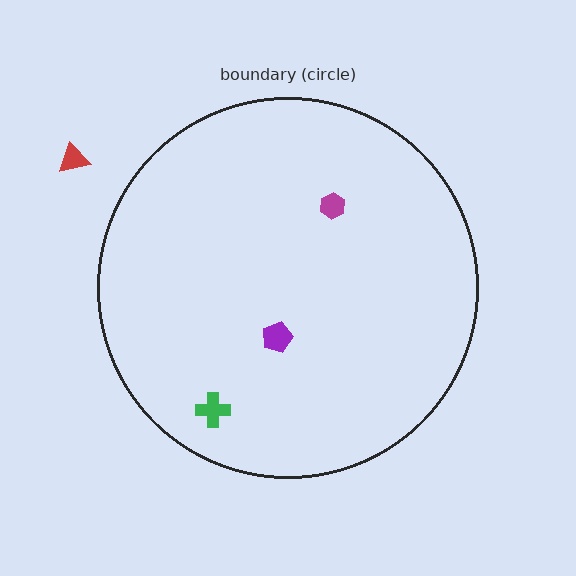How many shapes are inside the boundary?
3 inside, 1 outside.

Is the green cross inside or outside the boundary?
Inside.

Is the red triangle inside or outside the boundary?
Outside.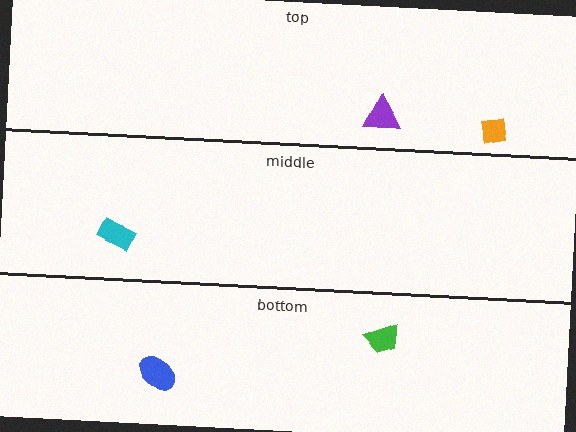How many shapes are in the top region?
2.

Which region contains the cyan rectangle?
The middle region.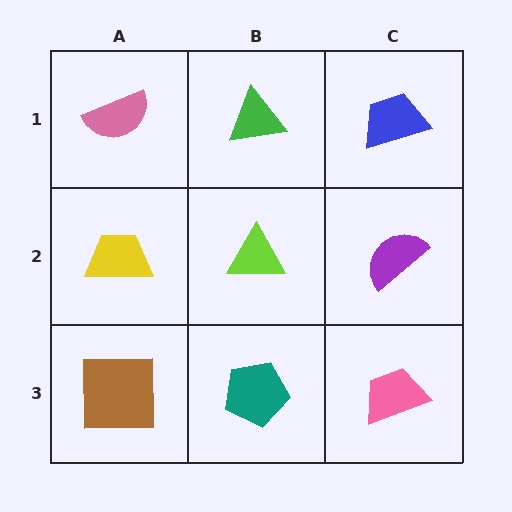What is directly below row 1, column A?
A yellow trapezoid.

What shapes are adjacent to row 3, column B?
A lime triangle (row 2, column B), a brown square (row 3, column A), a pink trapezoid (row 3, column C).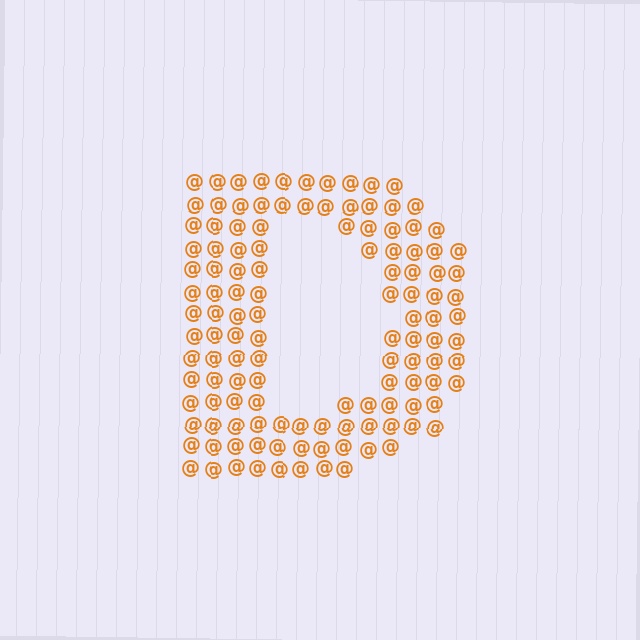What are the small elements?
The small elements are at signs.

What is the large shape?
The large shape is the letter D.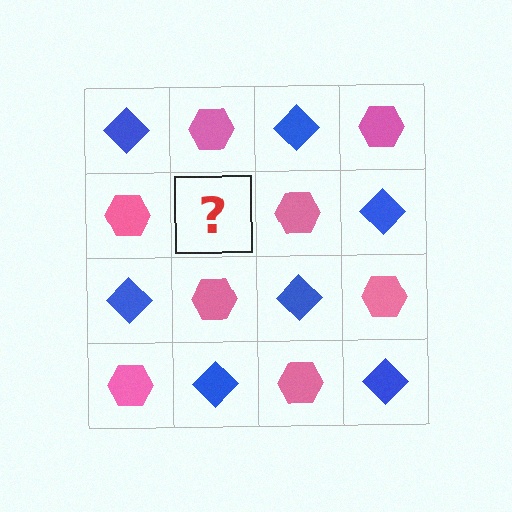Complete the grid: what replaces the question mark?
The question mark should be replaced with a blue diamond.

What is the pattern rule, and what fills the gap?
The rule is that it alternates blue diamond and pink hexagon in a checkerboard pattern. The gap should be filled with a blue diamond.